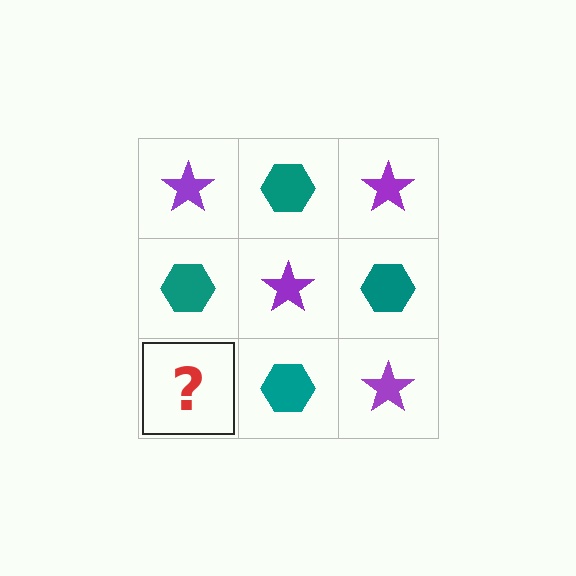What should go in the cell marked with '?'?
The missing cell should contain a purple star.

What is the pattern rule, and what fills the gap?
The rule is that it alternates purple star and teal hexagon in a checkerboard pattern. The gap should be filled with a purple star.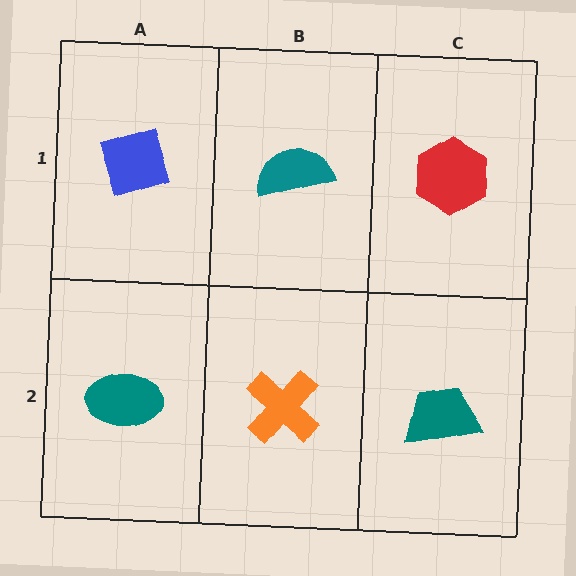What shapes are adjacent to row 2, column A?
A blue diamond (row 1, column A), an orange cross (row 2, column B).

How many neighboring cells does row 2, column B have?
3.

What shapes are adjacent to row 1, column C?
A teal trapezoid (row 2, column C), a teal semicircle (row 1, column B).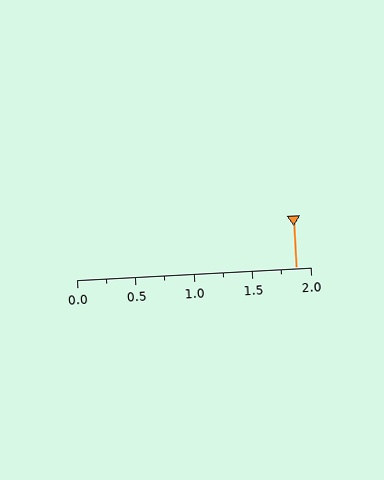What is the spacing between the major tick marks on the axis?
The major ticks are spaced 0.5 apart.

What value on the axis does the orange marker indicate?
The marker indicates approximately 1.88.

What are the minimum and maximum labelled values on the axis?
The axis runs from 0.0 to 2.0.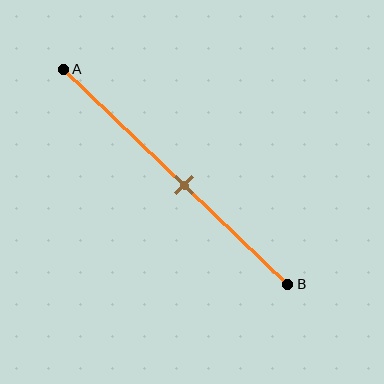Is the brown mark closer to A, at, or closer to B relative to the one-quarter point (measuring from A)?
The brown mark is closer to point B than the one-quarter point of segment AB.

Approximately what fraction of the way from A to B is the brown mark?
The brown mark is approximately 55% of the way from A to B.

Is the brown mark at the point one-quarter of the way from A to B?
No, the mark is at about 55% from A, not at the 25% one-quarter point.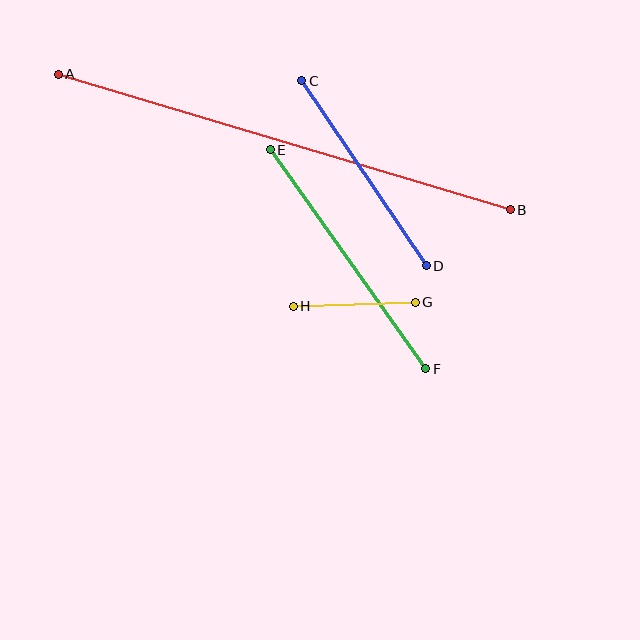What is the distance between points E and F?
The distance is approximately 269 pixels.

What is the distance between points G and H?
The distance is approximately 122 pixels.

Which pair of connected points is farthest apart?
Points A and B are farthest apart.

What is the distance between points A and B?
The distance is approximately 472 pixels.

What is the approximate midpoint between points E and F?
The midpoint is at approximately (348, 259) pixels.